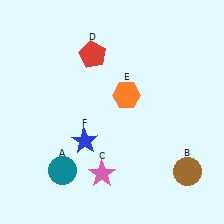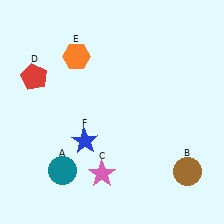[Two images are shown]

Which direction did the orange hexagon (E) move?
The orange hexagon (E) moved left.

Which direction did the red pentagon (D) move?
The red pentagon (D) moved left.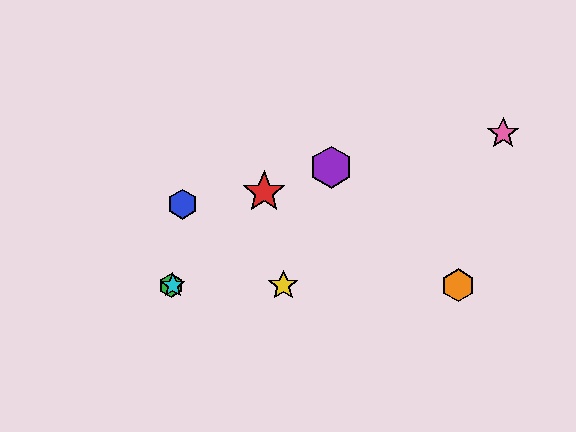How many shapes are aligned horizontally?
4 shapes (the green hexagon, the yellow star, the orange hexagon, the cyan star) are aligned horizontally.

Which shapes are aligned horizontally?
The green hexagon, the yellow star, the orange hexagon, the cyan star are aligned horizontally.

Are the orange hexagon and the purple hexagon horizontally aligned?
No, the orange hexagon is at y≈285 and the purple hexagon is at y≈167.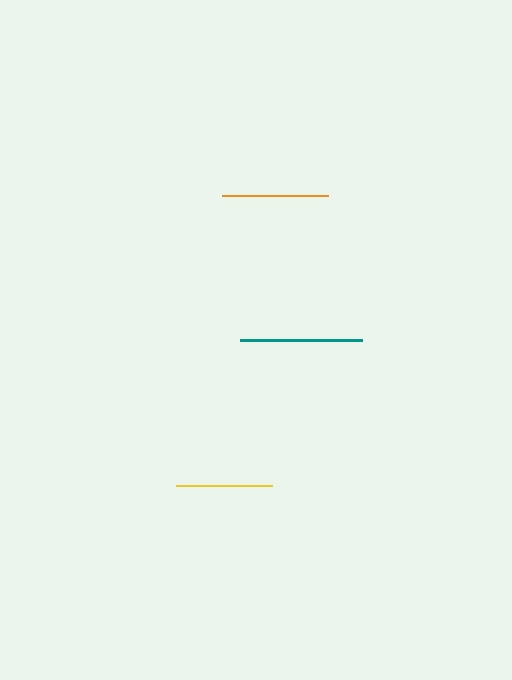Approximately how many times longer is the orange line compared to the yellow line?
The orange line is approximately 1.1 times the length of the yellow line.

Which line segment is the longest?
The teal line is the longest at approximately 122 pixels.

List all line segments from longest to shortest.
From longest to shortest: teal, orange, yellow.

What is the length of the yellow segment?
The yellow segment is approximately 96 pixels long.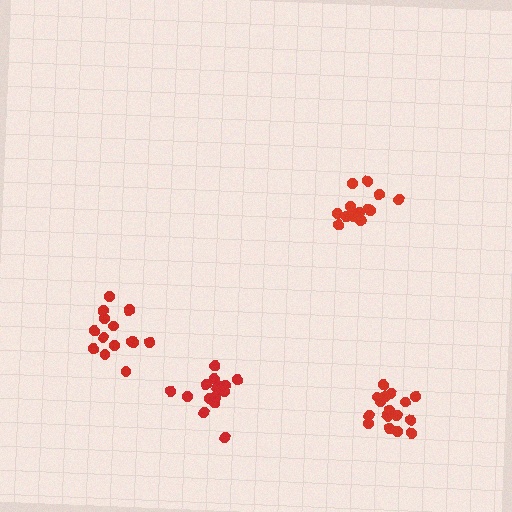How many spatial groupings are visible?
There are 4 spatial groupings.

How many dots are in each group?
Group 1: 15 dots, Group 2: 14 dots, Group 3: 17 dots, Group 4: 15 dots (61 total).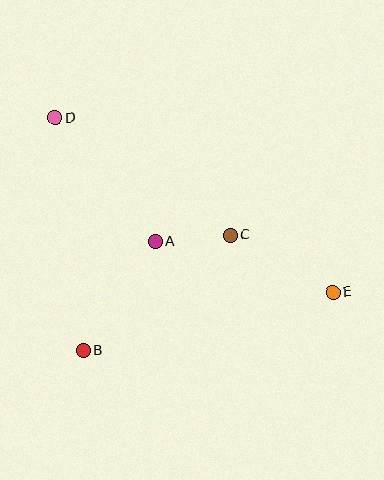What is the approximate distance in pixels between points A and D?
The distance between A and D is approximately 159 pixels.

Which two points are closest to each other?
Points A and C are closest to each other.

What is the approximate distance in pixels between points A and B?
The distance between A and B is approximately 130 pixels.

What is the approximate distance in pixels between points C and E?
The distance between C and E is approximately 117 pixels.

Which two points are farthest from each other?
Points D and E are farthest from each other.